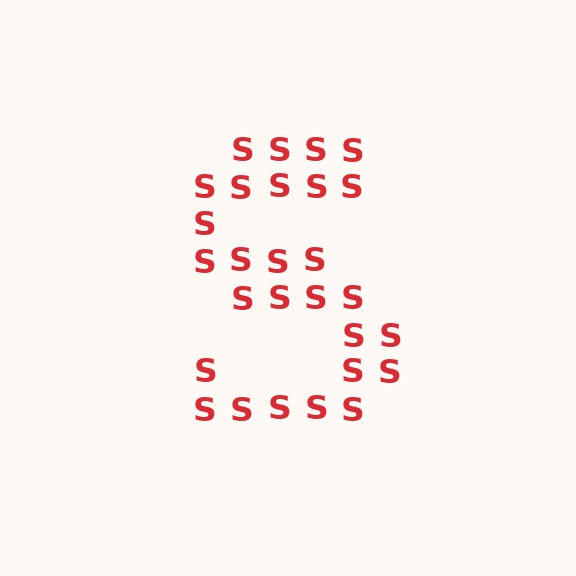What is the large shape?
The large shape is the letter S.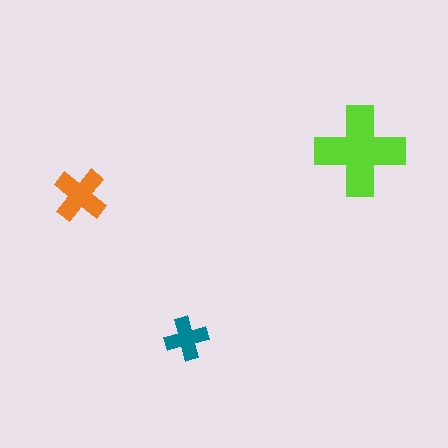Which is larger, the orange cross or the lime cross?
The lime one.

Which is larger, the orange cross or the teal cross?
The orange one.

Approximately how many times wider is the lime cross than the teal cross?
About 2 times wider.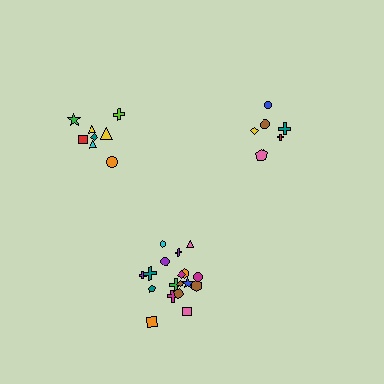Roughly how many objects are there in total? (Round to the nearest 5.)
Roughly 30 objects in total.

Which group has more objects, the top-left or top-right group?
The top-left group.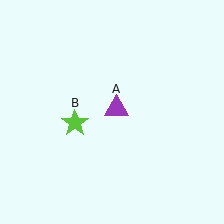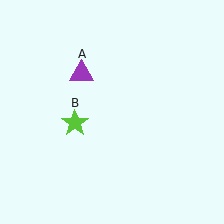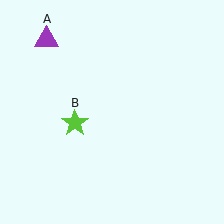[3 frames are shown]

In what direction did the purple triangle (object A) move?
The purple triangle (object A) moved up and to the left.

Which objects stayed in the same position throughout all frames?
Lime star (object B) remained stationary.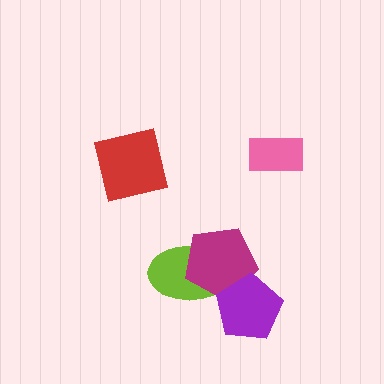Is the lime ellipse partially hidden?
Yes, it is partially covered by another shape.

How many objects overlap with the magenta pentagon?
2 objects overlap with the magenta pentagon.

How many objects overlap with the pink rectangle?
0 objects overlap with the pink rectangle.